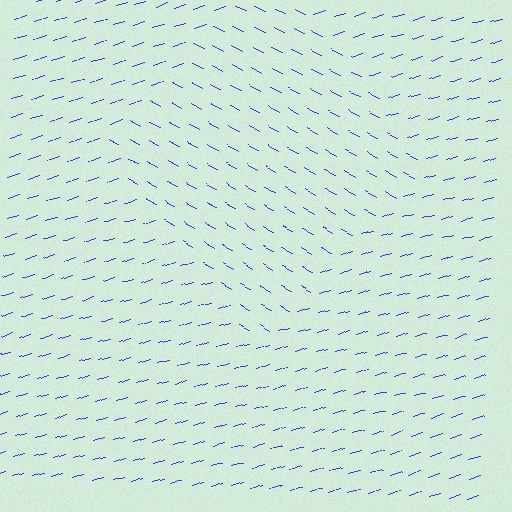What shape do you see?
I see a diamond.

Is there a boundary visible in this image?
Yes, there is a texture boundary formed by a change in line orientation.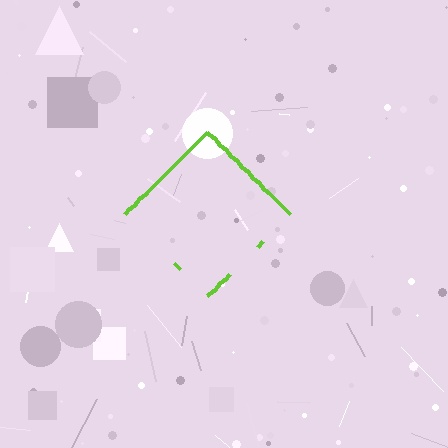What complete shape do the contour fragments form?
The contour fragments form a diamond.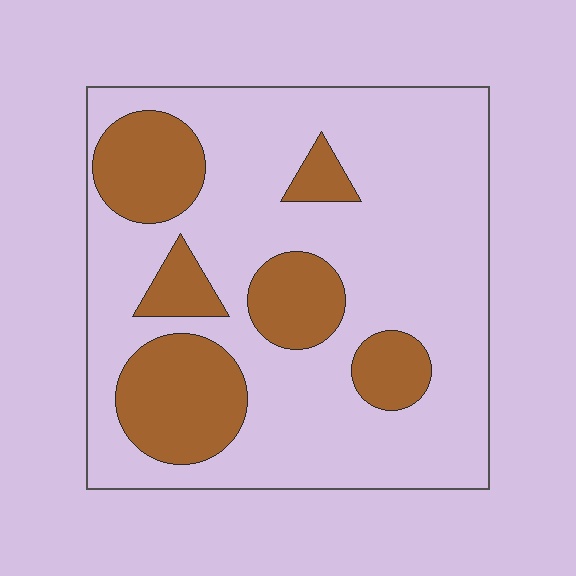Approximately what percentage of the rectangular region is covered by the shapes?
Approximately 25%.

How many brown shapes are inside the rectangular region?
6.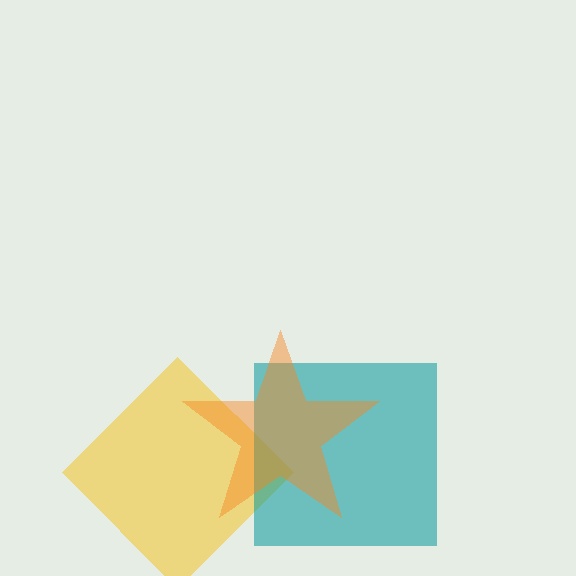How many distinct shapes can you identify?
There are 3 distinct shapes: a yellow diamond, a teal square, an orange star.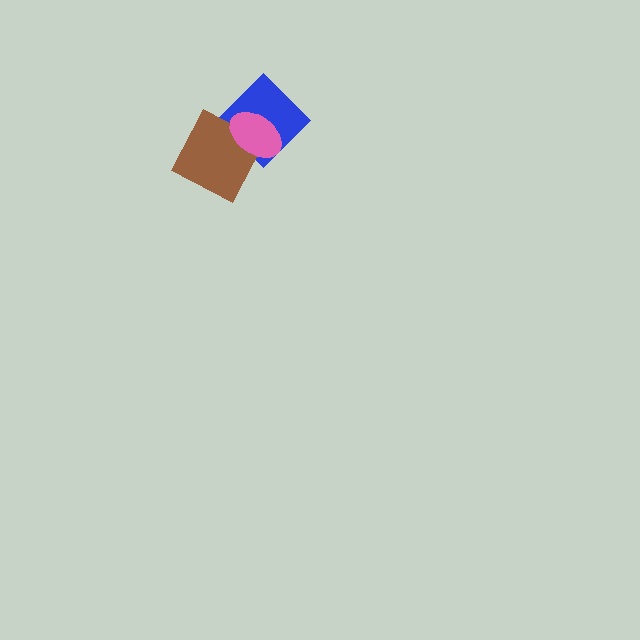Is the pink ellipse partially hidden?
No, no other shape covers it.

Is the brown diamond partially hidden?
Yes, it is partially covered by another shape.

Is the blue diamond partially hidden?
Yes, it is partially covered by another shape.